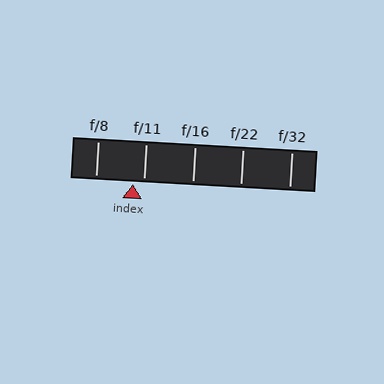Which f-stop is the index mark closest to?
The index mark is closest to f/11.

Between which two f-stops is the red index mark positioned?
The index mark is between f/8 and f/11.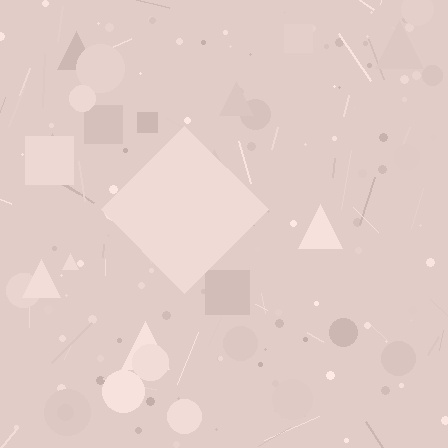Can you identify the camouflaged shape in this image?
The camouflaged shape is a diamond.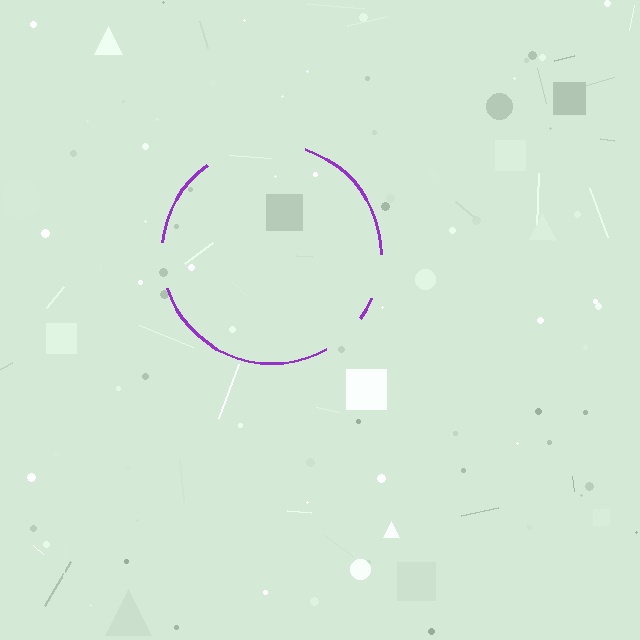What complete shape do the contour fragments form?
The contour fragments form a circle.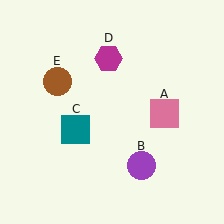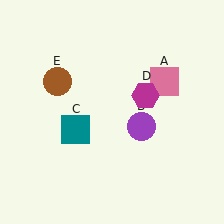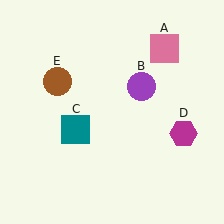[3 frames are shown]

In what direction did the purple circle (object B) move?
The purple circle (object B) moved up.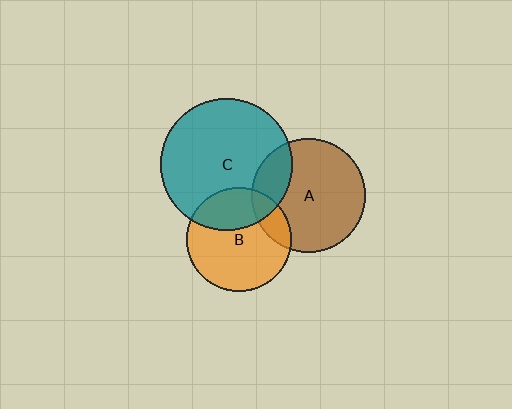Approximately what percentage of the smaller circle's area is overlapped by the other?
Approximately 15%.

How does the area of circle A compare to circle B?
Approximately 1.2 times.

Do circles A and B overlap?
Yes.